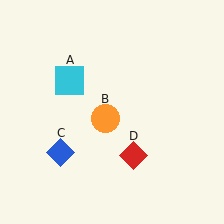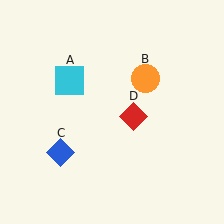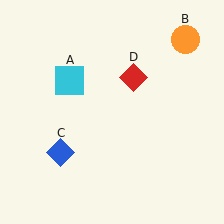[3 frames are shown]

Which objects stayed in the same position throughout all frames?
Cyan square (object A) and blue diamond (object C) remained stationary.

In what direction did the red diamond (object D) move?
The red diamond (object D) moved up.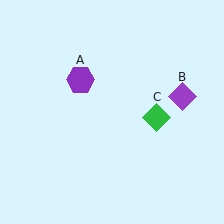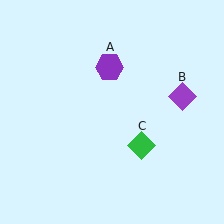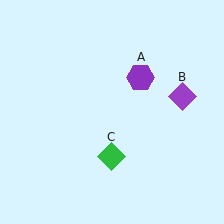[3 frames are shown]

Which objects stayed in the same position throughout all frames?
Purple diamond (object B) remained stationary.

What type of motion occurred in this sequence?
The purple hexagon (object A), green diamond (object C) rotated clockwise around the center of the scene.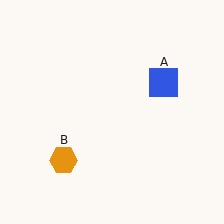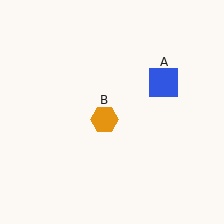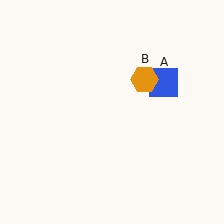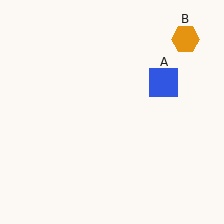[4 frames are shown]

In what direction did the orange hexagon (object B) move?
The orange hexagon (object B) moved up and to the right.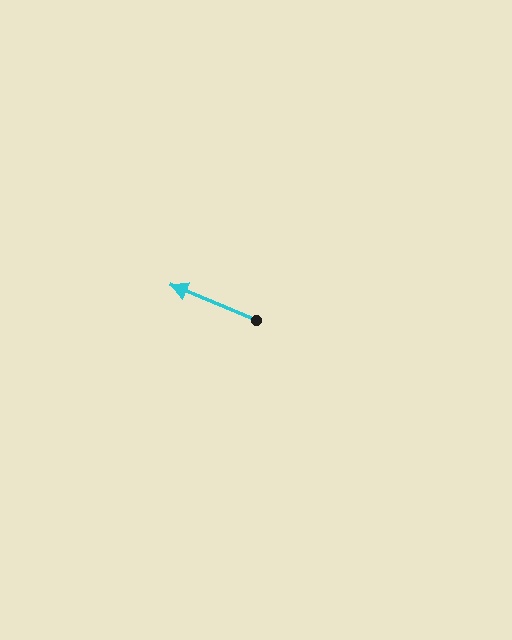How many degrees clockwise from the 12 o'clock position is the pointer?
Approximately 293 degrees.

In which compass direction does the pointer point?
Northwest.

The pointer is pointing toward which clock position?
Roughly 10 o'clock.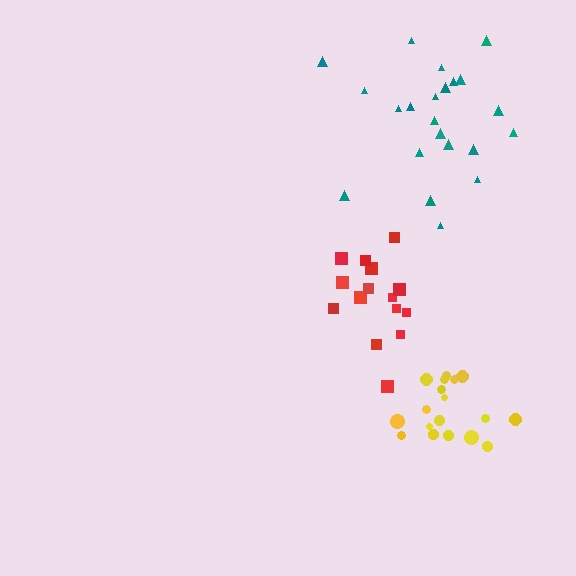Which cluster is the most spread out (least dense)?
Teal.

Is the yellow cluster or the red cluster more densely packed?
Yellow.